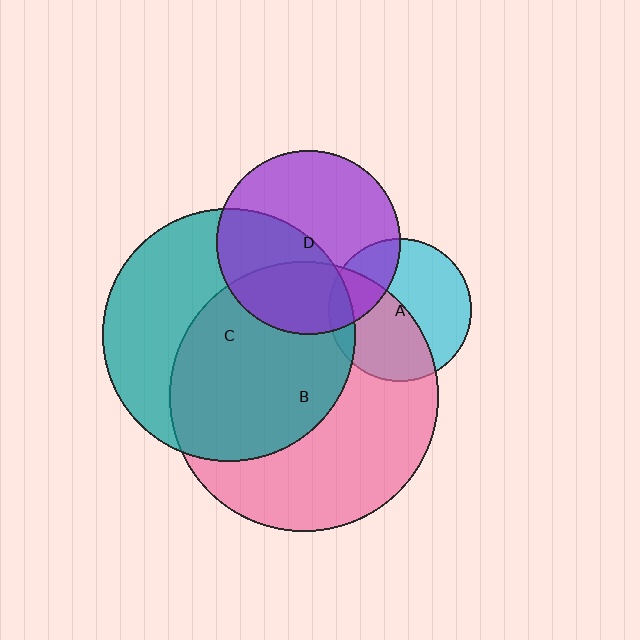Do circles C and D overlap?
Yes.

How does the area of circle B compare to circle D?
Approximately 2.1 times.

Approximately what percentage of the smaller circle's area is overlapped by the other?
Approximately 45%.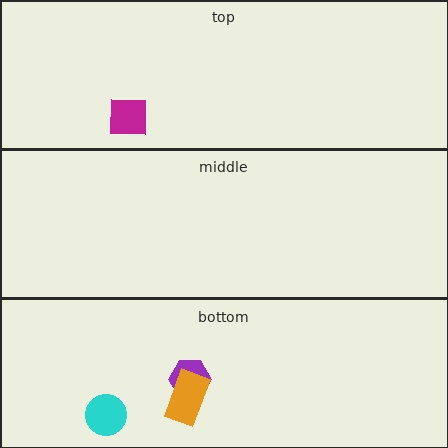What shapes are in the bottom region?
The cyan circle, the purple hexagon, the orange rectangle.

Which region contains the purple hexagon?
The bottom region.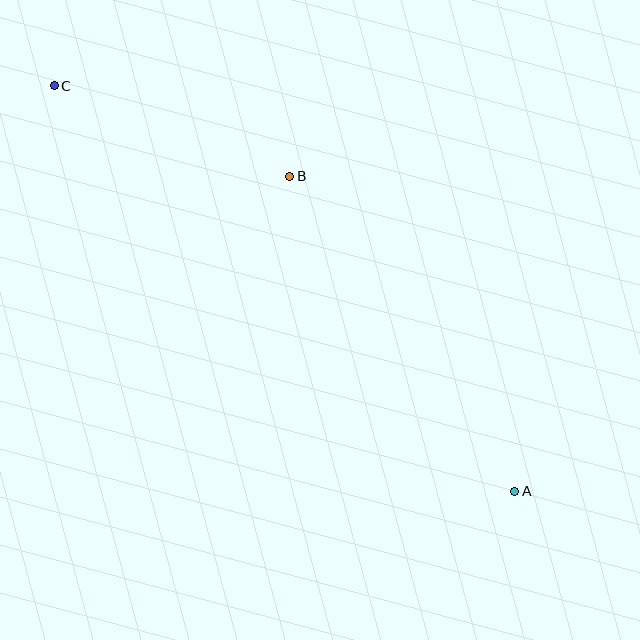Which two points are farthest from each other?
Points A and C are farthest from each other.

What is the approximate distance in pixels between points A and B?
The distance between A and B is approximately 387 pixels.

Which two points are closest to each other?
Points B and C are closest to each other.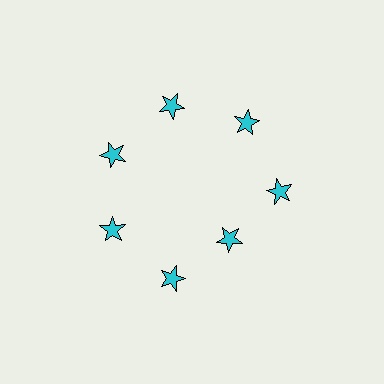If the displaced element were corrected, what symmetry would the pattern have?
It would have 7-fold rotational symmetry — the pattern would map onto itself every 51 degrees.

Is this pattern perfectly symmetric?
No. The 7 cyan stars are arranged in a ring, but one element near the 5 o'clock position is pulled inward toward the center, breaking the 7-fold rotational symmetry.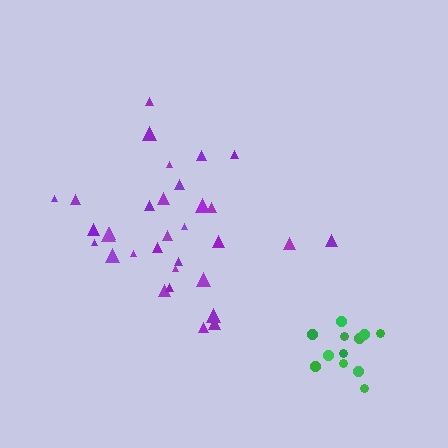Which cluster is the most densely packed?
Green.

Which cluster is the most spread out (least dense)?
Purple.